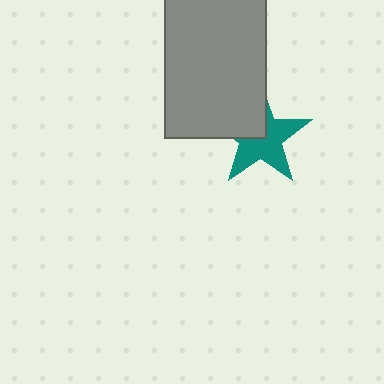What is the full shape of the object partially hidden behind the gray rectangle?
The partially hidden object is a teal star.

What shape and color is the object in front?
The object in front is a gray rectangle.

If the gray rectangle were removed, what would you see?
You would see the complete teal star.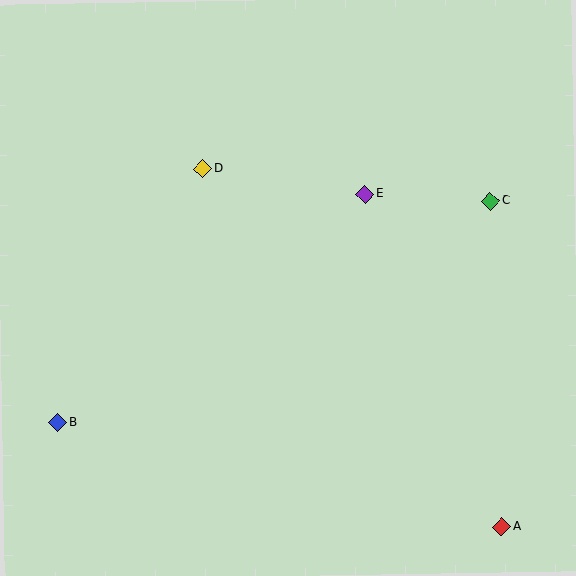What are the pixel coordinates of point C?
Point C is at (491, 201).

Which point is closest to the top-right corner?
Point C is closest to the top-right corner.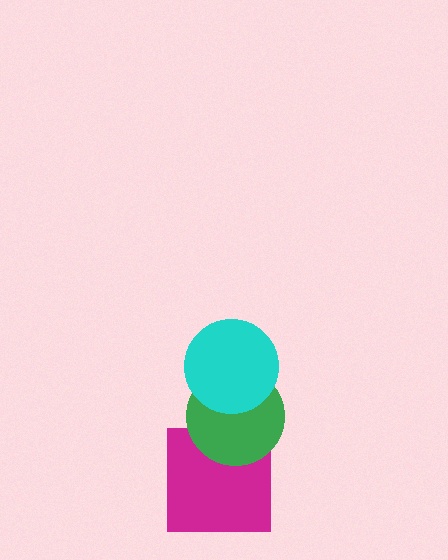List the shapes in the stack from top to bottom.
From top to bottom: the cyan circle, the green circle, the magenta square.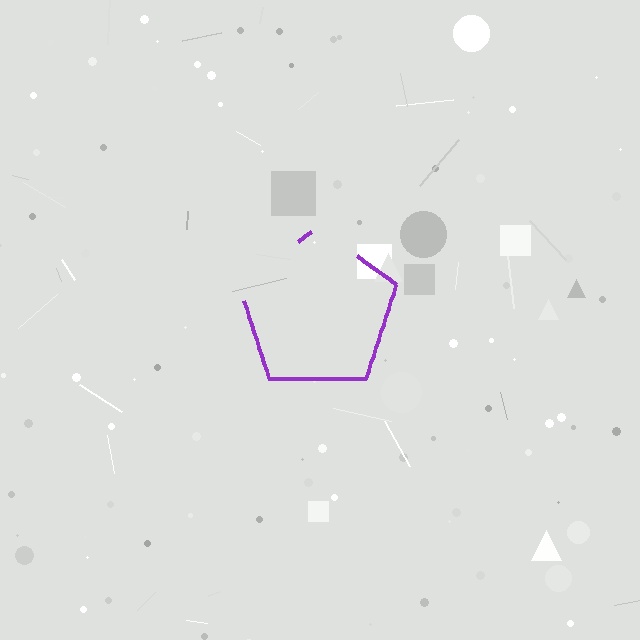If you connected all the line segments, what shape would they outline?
They would outline a pentagon.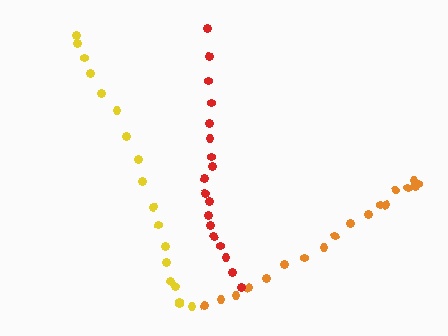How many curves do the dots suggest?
There are 3 distinct paths.